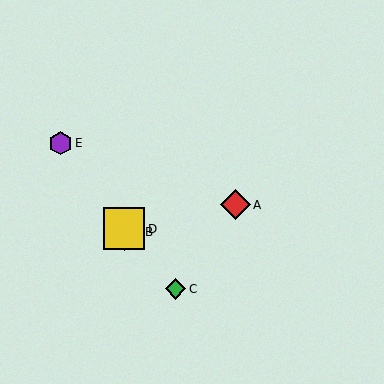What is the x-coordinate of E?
Object E is at x≈61.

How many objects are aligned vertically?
2 objects (B, D) are aligned vertically.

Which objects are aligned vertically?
Objects B, D are aligned vertically.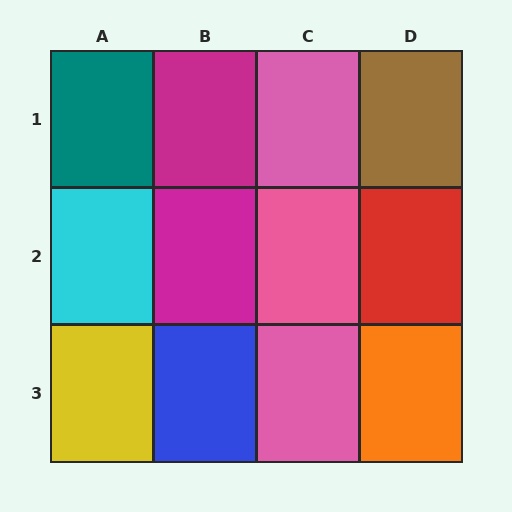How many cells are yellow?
1 cell is yellow.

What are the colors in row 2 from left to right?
Cyan, magenta, pink, red.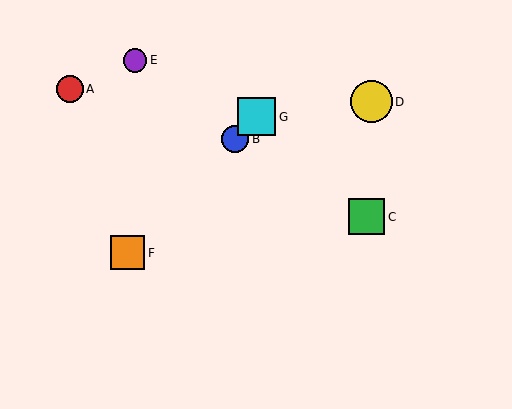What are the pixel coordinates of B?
Object B is at (235, 139).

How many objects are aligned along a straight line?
3 objects (B, F, G) are aligned along a straight line.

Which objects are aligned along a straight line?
Objects B, F, G are aligned along a straight line.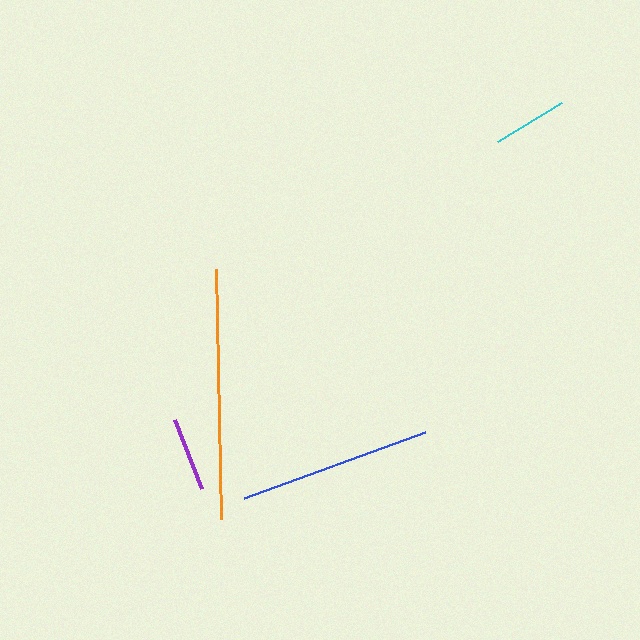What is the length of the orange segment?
The orange segment is approximately 250 pixels long.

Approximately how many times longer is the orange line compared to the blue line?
The orange line is approximately 1.3 times the length of the blue line.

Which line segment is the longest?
The orange line is the longest at approximately 250 pixels.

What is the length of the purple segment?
The purple segment is approximately 74 pixels long.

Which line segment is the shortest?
The purple line is the shortest at approximately 74 pixels.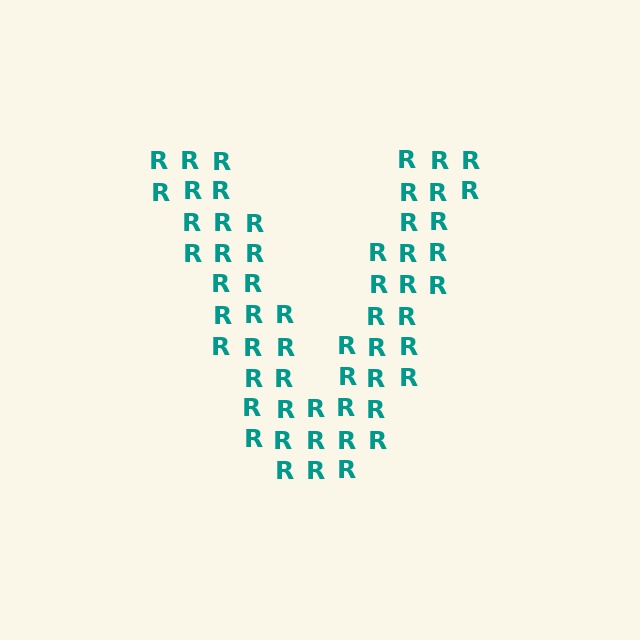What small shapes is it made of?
It is made of small letter R's.